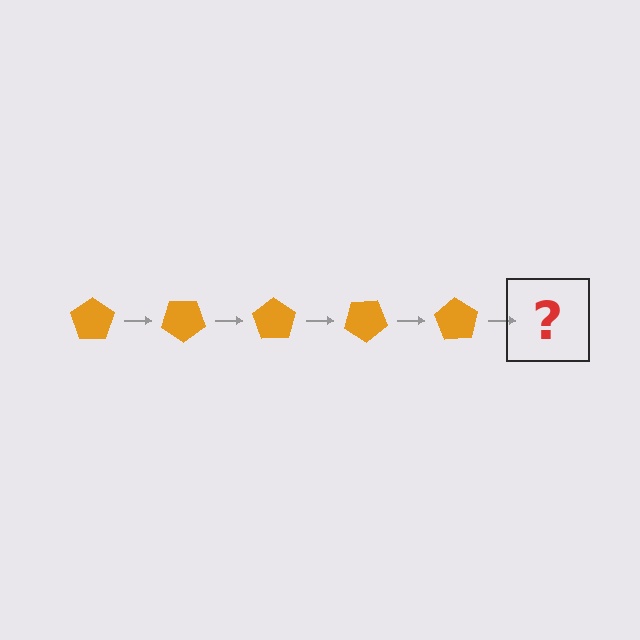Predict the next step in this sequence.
The next step is an orange pentagon rotated 175 degrees.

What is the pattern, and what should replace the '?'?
The pattern is that the pentagon rotates 35 degrees each step. The '?' should be an orange pentagon rotated 175 degrees.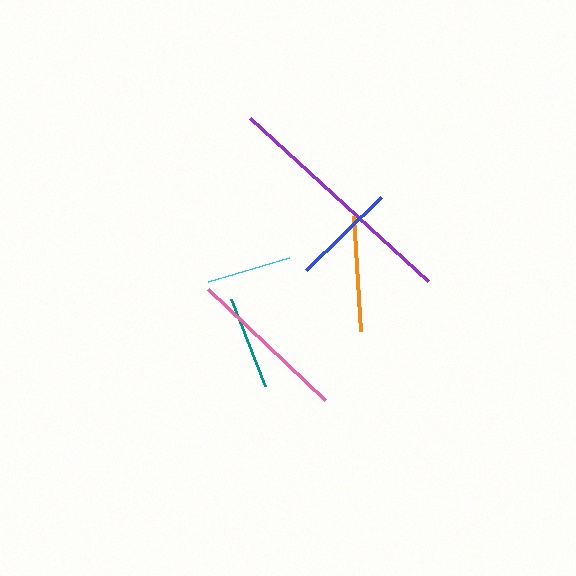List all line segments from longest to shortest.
From longest to shortest: purple, pink, orange, blue, teal, cyan.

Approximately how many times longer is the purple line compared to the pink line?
The purple line is approximately 1.5 times the length of the pink line.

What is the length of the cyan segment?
The cyan segment is approximately 84 pixels long.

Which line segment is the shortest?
The cyan line is the shortest at approximately 84 pixels.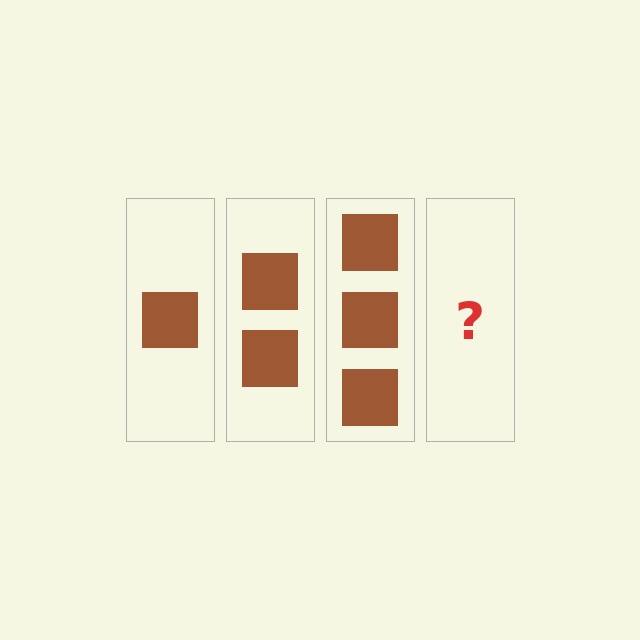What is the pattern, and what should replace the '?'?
The pattern is that each step adds one more square. The '?' should be 4 squares.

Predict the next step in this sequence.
The next step is 4 squares.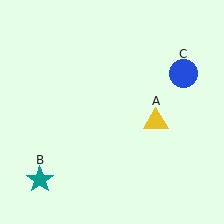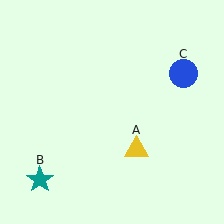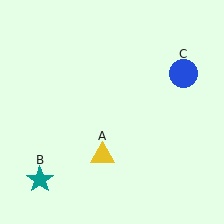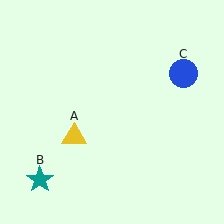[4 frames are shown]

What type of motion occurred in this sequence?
The yellow triangle (object A) rotated clockwise around the center of the scene.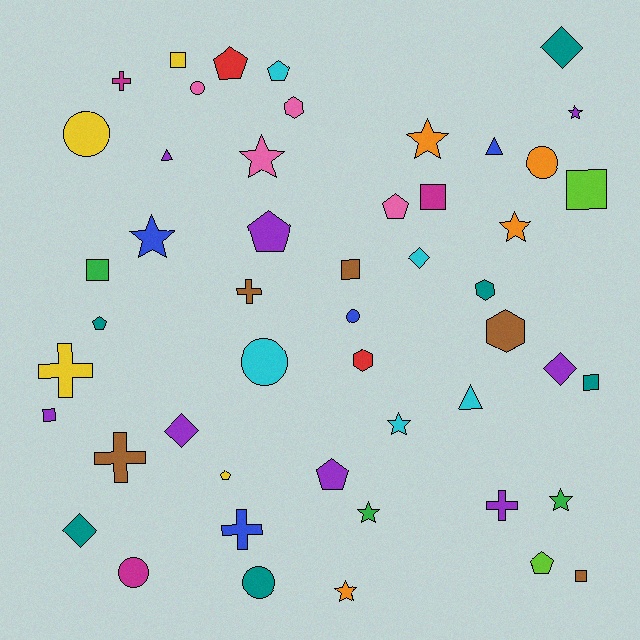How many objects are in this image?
There are 50 objects.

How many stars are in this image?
There are 9 stars.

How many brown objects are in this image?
There are 5 brown objects.